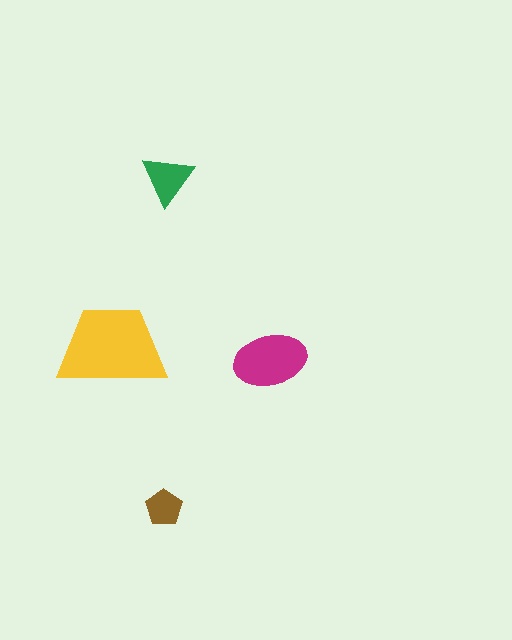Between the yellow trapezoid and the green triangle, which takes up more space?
The yellow trapezoid.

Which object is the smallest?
The brown pentagon.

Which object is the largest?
The yellow trapezoid.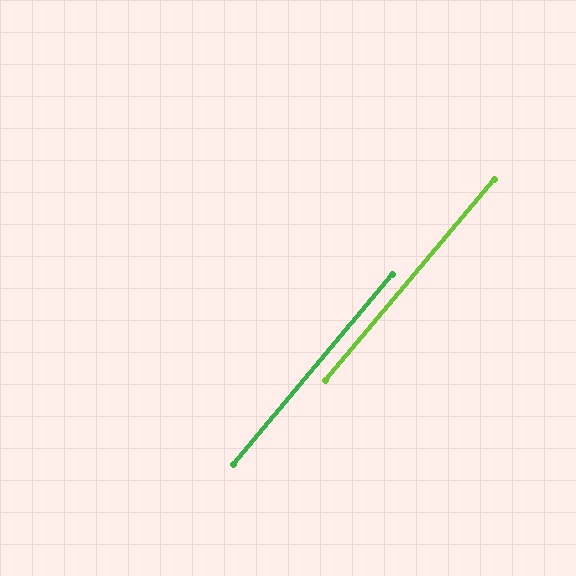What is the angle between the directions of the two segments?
Approximately 0 degrees.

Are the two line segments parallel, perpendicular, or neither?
Parallel — their directions differ by only 0.1°.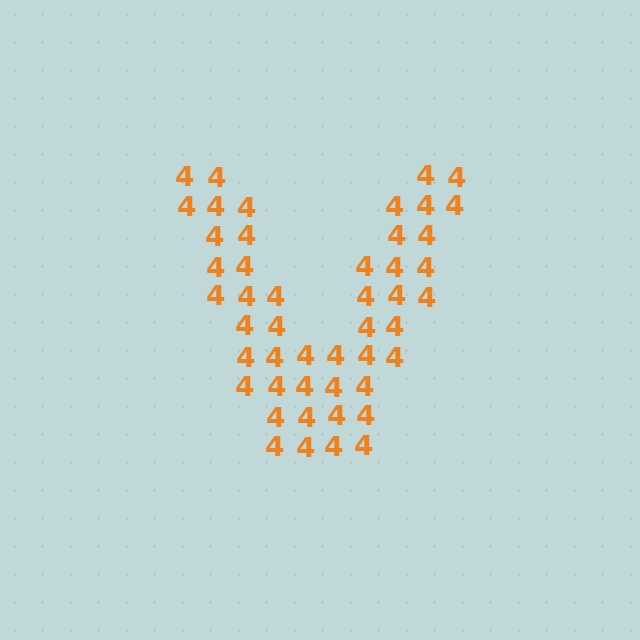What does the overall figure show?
The overall figure shows the letter V.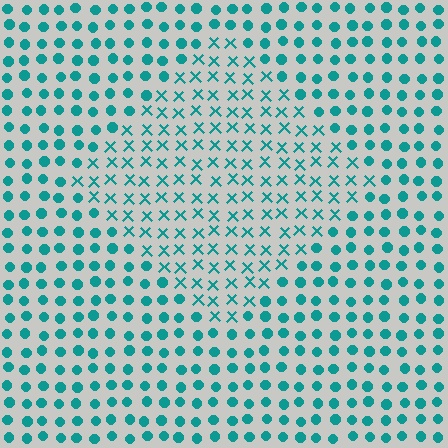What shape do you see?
I see a diamond.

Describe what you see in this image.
The image is filled with small teal elements arranged in a uniform grid. A diamond-shaped region contains X marks, while the surrounding area contains circles. The boundary is defined purely by the change in element shape.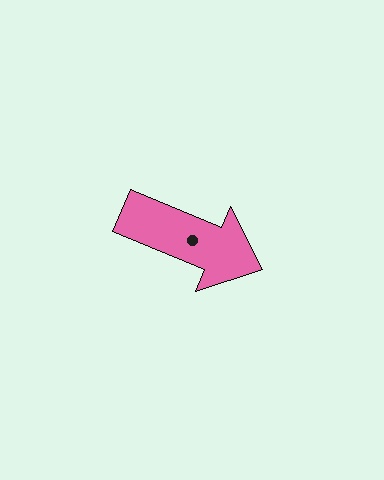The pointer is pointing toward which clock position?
Roughly 4 o'clock.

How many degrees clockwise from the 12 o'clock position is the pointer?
Approximately 113 degrees.